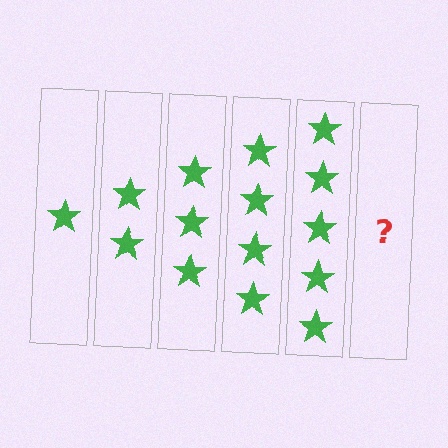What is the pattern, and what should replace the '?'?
The pattern is that each step adds one more star. The '?' should be 6 stars.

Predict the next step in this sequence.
The next step is 6 stars.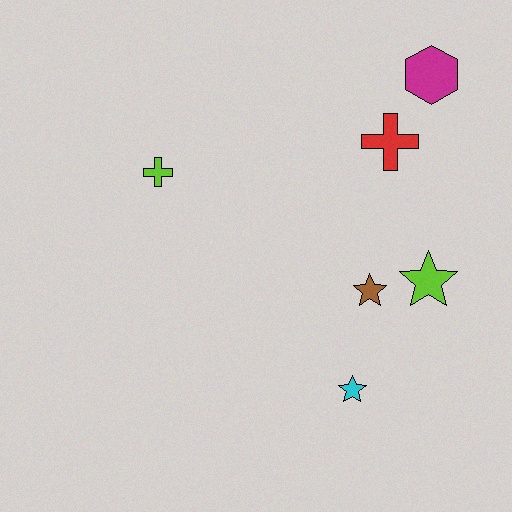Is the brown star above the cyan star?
Yes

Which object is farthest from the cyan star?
The magenta hexagon is farthest from the cyan star.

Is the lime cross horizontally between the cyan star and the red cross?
No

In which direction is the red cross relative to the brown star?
The red cross is above the brown star.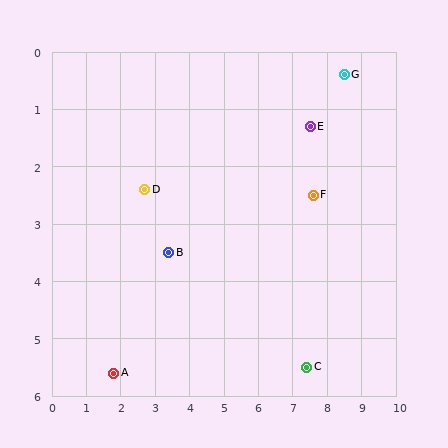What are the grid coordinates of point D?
Point D is at approximately (2.7, 2.4).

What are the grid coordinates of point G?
Point G is at approximately (8.5, 0.4).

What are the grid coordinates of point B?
Point B is at approximately (3.4, 3.5).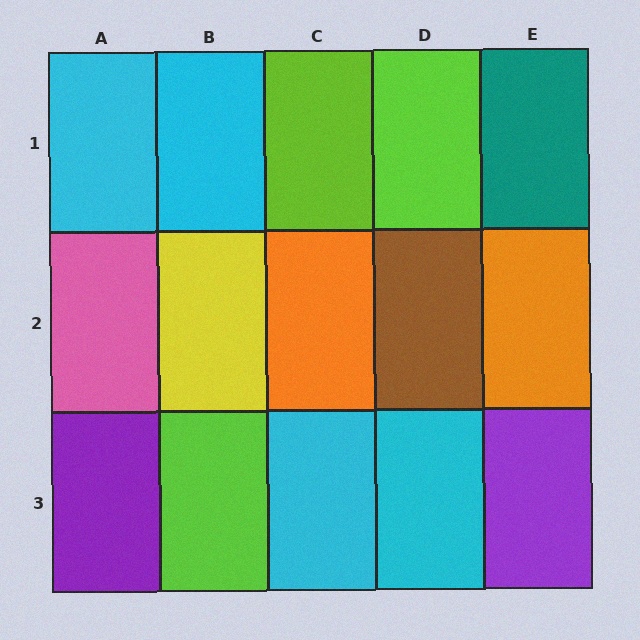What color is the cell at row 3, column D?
Cyan.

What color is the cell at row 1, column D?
Lime.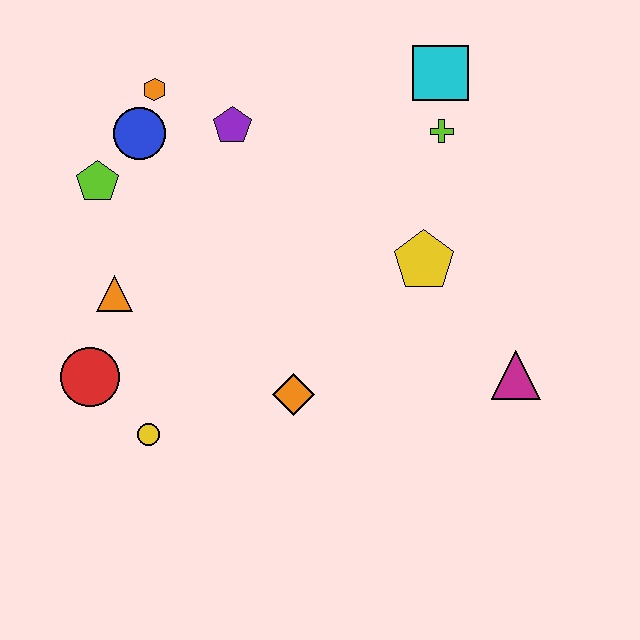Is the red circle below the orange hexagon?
Yes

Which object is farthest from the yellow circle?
The cyan square is farthest from the yellow circle.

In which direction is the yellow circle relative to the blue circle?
The yellow circle is below the blue circle.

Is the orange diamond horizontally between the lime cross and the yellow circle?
Yes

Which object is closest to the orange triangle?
The red circle is closest to the orange triangle.